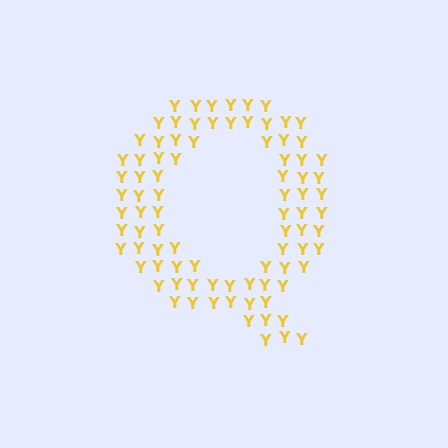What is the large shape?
The large shape is the letter Q.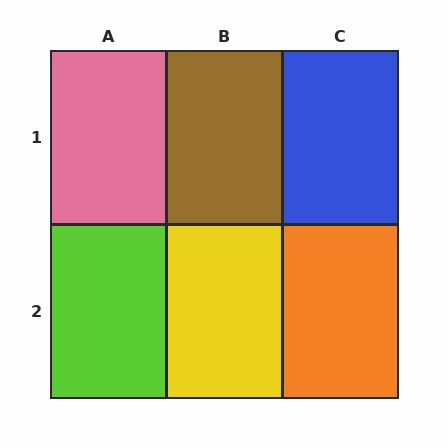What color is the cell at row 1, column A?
Pink.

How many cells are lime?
1 cell is lime.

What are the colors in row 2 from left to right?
Lime, yellow, orange.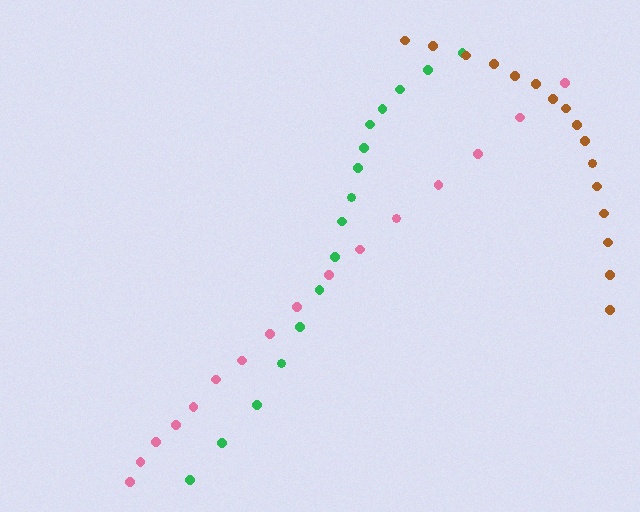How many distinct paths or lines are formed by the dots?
There are 3 distinct paths.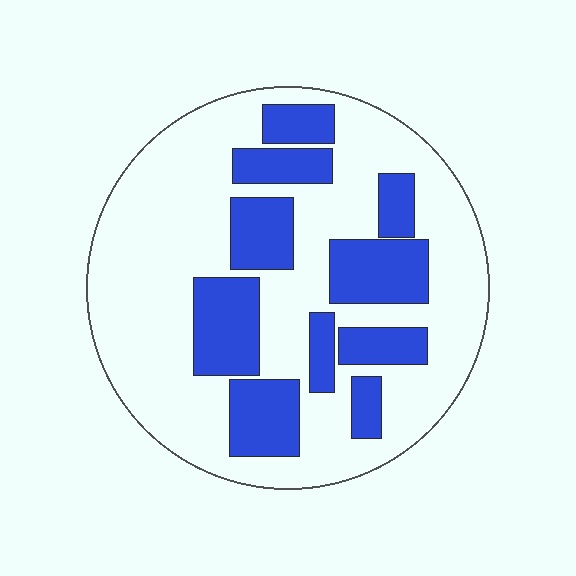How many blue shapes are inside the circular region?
10.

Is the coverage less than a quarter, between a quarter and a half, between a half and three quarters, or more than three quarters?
Between a quarter and a half.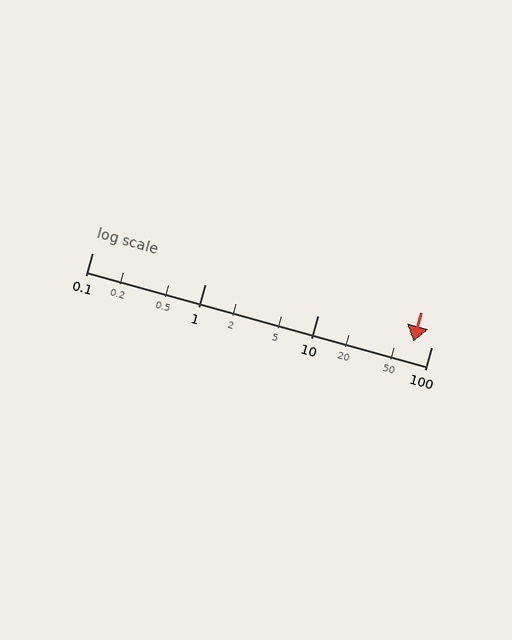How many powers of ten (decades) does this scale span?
The scale spans 3 decades, from 0.1 to 100.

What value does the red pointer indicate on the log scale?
The pointer indicates approximately 70.